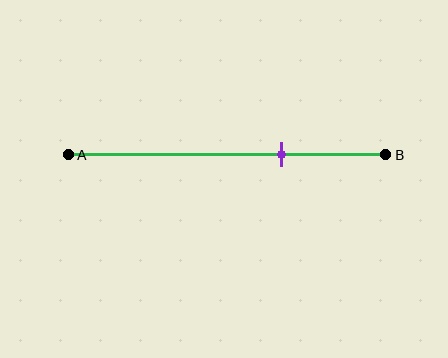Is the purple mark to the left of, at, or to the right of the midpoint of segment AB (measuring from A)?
The purple mark is to the right of the midpoint of segment AB.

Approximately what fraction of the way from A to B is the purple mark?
The purple mark is approximately 65% of the way from A to B.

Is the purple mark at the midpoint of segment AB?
No, the mark is at about 65% from A, not at the 50% midpoint.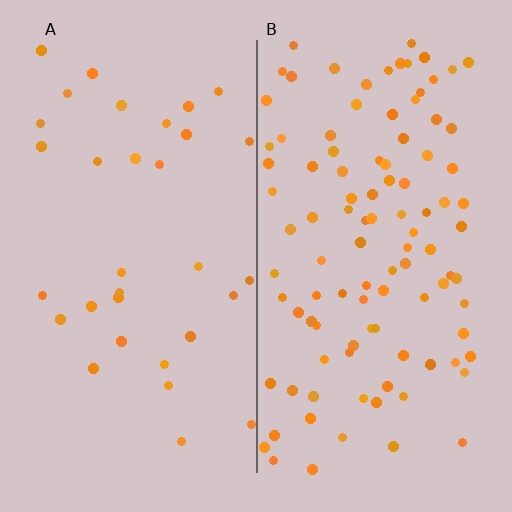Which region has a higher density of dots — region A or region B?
B (the right).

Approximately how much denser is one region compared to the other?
Approximately 3.2× — region B over region A.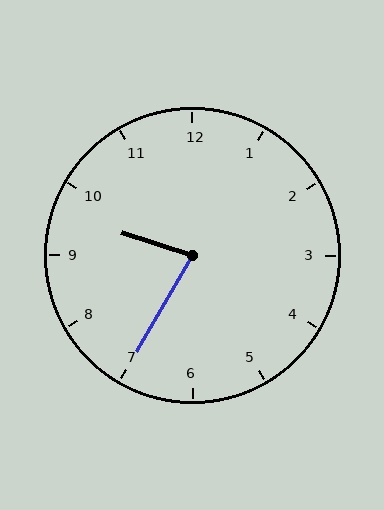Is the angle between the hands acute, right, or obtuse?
It is acute.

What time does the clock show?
9:35.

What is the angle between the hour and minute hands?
Approximately 78 degrees.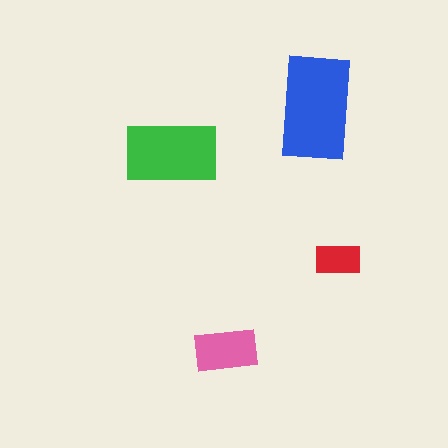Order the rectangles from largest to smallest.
the blue one, the green one, the pink one, the red one.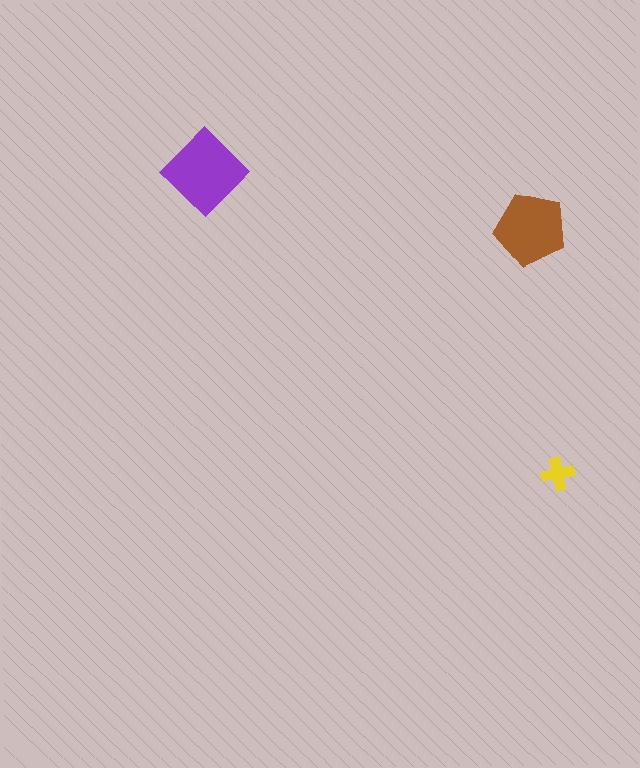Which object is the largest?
The purple diamond.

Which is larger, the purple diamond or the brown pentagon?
The purple diamond.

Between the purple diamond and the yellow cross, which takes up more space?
The purple diamond.